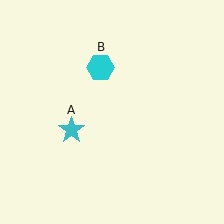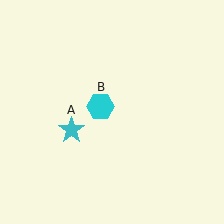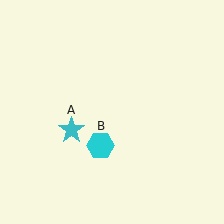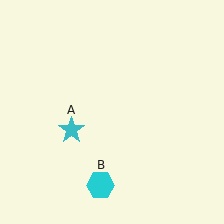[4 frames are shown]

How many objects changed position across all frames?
1 object changed position: cyan hexagon (object B).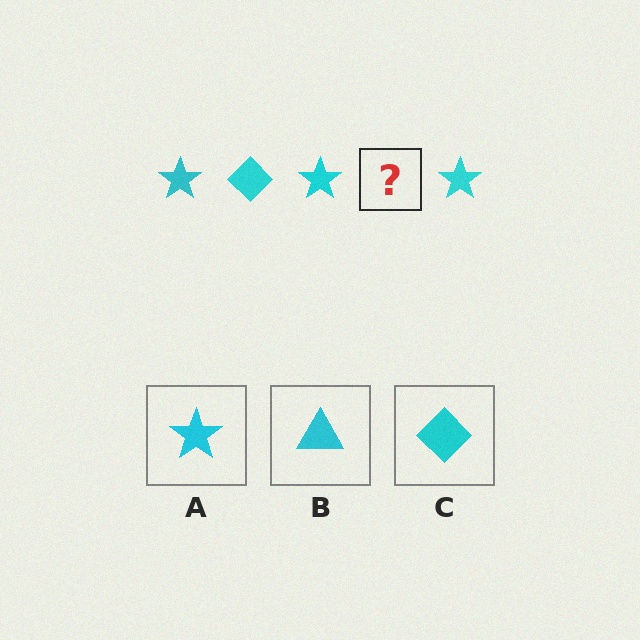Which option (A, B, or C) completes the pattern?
C.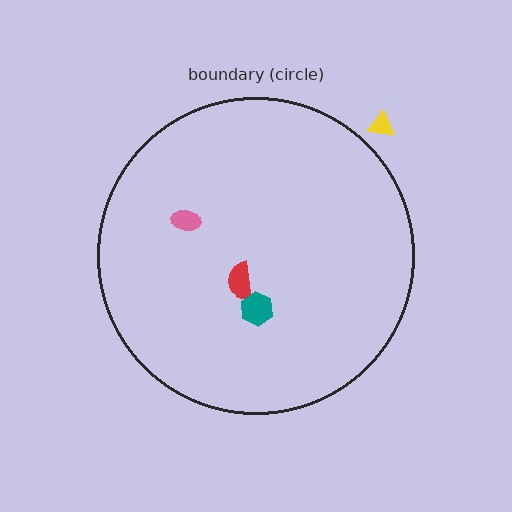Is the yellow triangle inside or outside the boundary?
Outside.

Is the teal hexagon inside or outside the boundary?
Inside.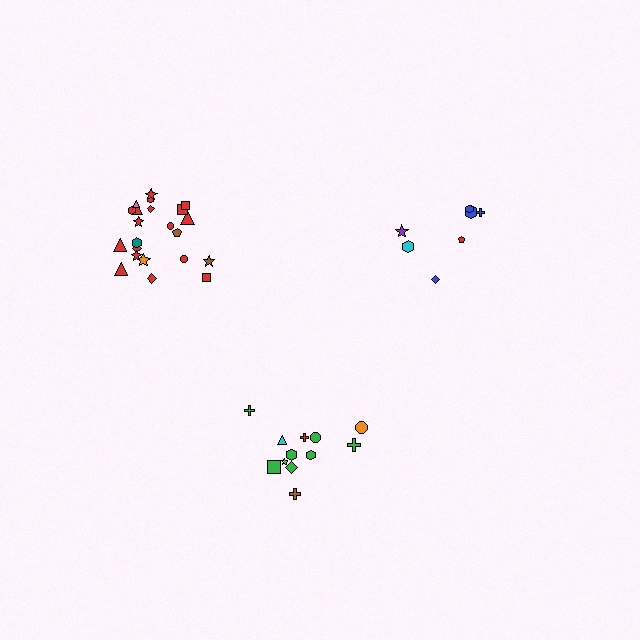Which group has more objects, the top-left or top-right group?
The top-left group.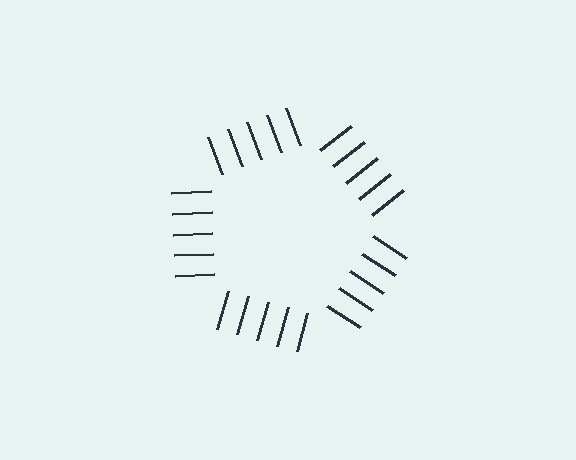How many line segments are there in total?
25 — 5 along each of the 5 edges.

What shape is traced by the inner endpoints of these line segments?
An illusory pentagon — the line segments terminate on its edges but no continuous stroke is drawn.